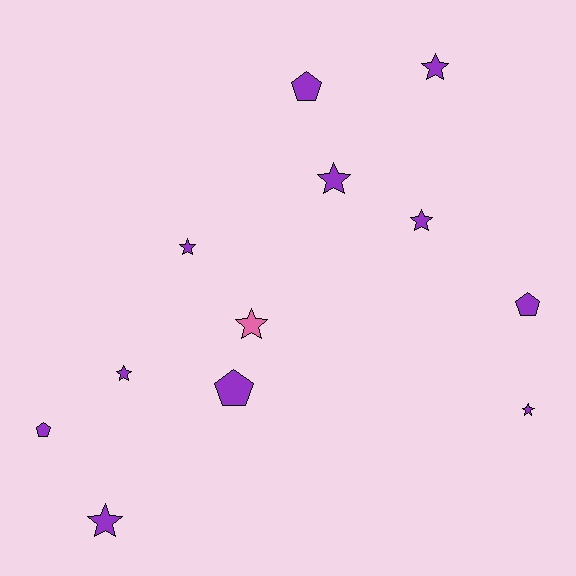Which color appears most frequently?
Purple, with 11 objects.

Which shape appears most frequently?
Star, with 8 objects.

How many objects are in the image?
There are 12 objects.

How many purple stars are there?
There are 7 purple stars.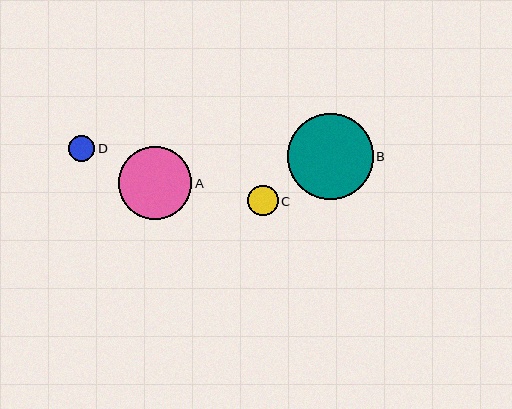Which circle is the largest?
Circle B is the largest with a size of approximately 86 pixels.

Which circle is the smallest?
Circle D is the smallest with a size of approximately 26 pixels.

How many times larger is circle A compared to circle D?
Circle A is approximately 2.8 times the size of circle D.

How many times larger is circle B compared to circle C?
Circle B is approximately 2.9 times the size of circle C.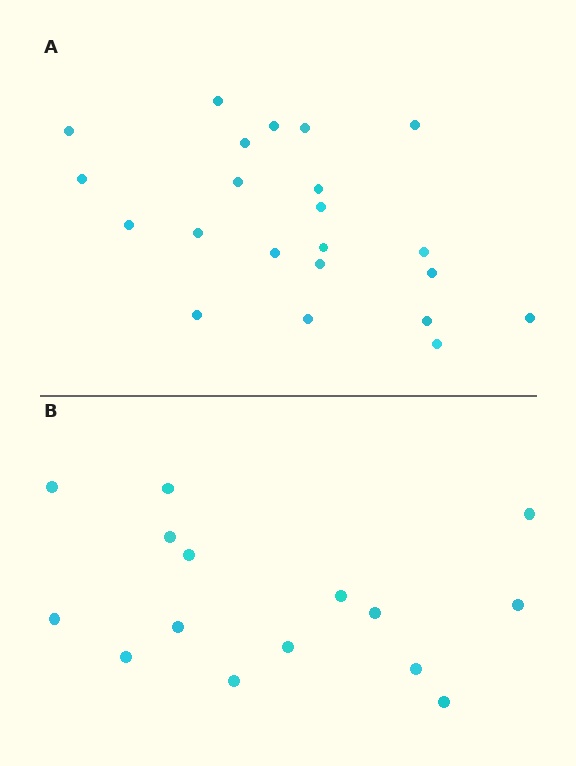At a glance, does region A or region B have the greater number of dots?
Region A (the top region) has more dots.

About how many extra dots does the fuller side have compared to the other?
Region A has roughly 8 or so more dots than region B.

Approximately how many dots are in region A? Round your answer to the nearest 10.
About 20 dots. (The exact count is 22, which rounds to 20.)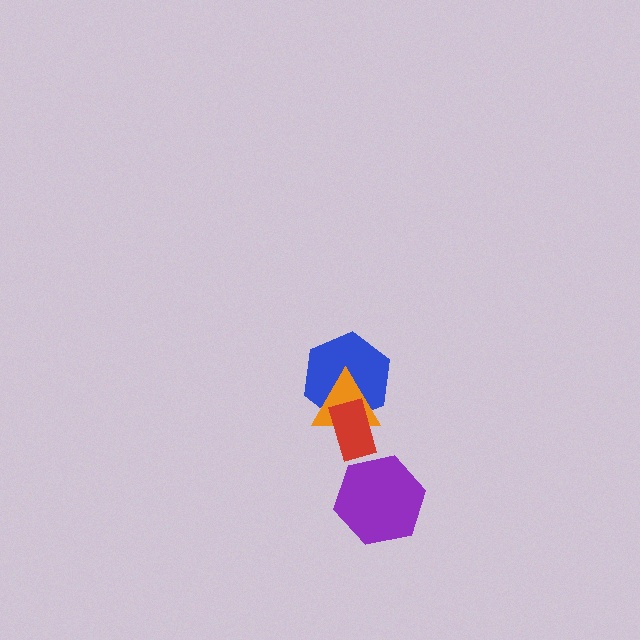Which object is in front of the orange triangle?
The red rectangle is in front of the orange triangle.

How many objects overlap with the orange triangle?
2 objects overlap with the orange triangle.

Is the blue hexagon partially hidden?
Yes, it is partially covered by another shape.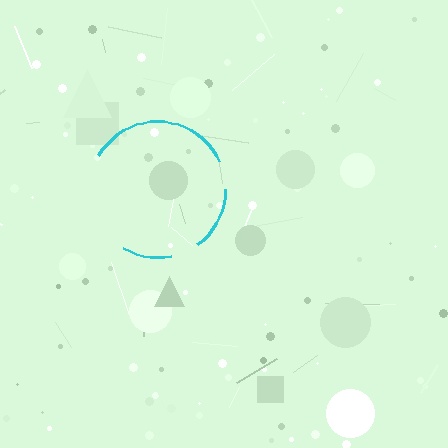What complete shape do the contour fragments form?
The contour fragments form a circle.